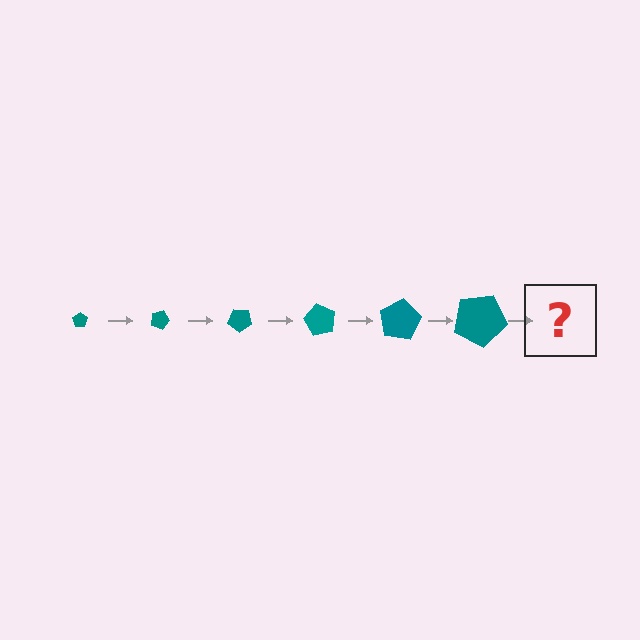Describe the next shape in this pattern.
It should be a pentagon, larger than the previous one and rotated 120 degrees from the start.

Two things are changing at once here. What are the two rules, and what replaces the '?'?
The two rules are that the pentagon grows larger each step and it rotates 20 degrees each step. The '?' should be a pentagon, larger than the previous one and rotated 120 degrees from the start.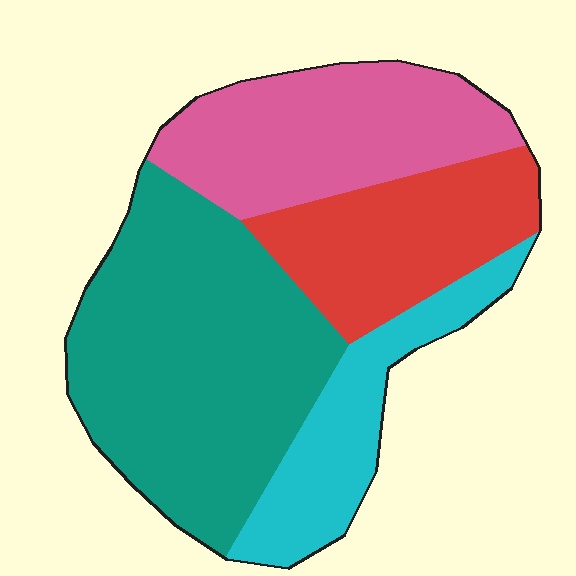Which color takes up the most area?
Teal, at roughly 40%.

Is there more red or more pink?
Pink.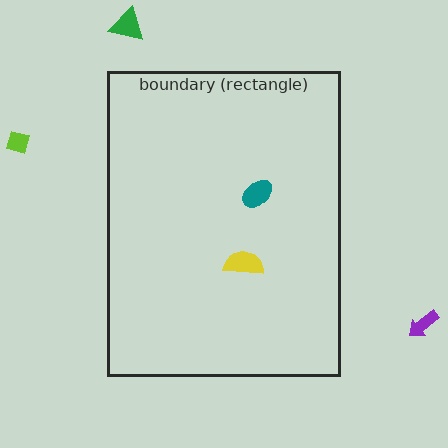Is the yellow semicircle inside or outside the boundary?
Inside.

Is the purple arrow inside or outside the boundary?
Outside.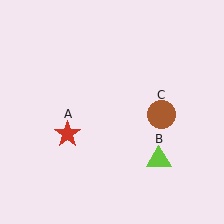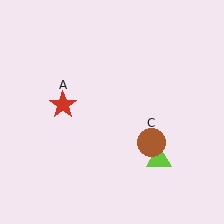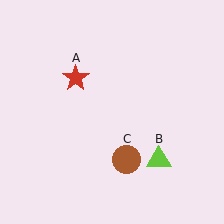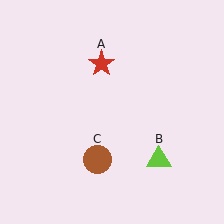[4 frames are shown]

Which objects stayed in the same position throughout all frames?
Lime triangle (object B) remained stationary.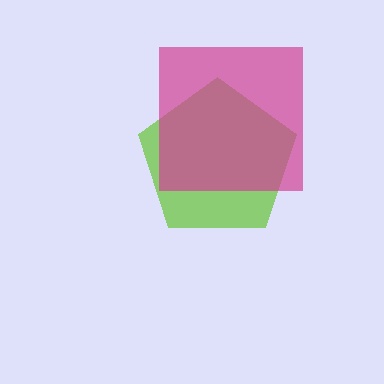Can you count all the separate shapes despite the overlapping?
Yes, there are 2 separate shapes.